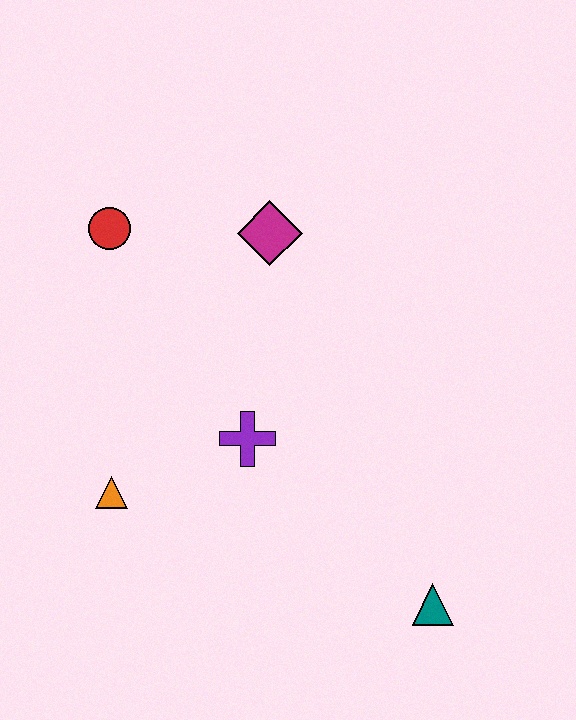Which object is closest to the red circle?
The magenta diamond is closest to the red circle.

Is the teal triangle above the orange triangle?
No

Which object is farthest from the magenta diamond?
The teal triangle is farthest from the magenta diamond.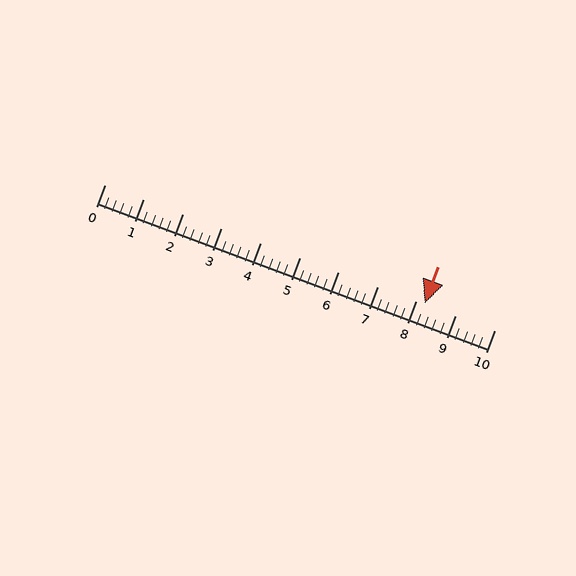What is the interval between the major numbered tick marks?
The major tick marks are spaced 1 units apart.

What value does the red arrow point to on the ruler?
The red arrow points to approximately 8.2.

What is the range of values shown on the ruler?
The ruler shows values from 0 to 10.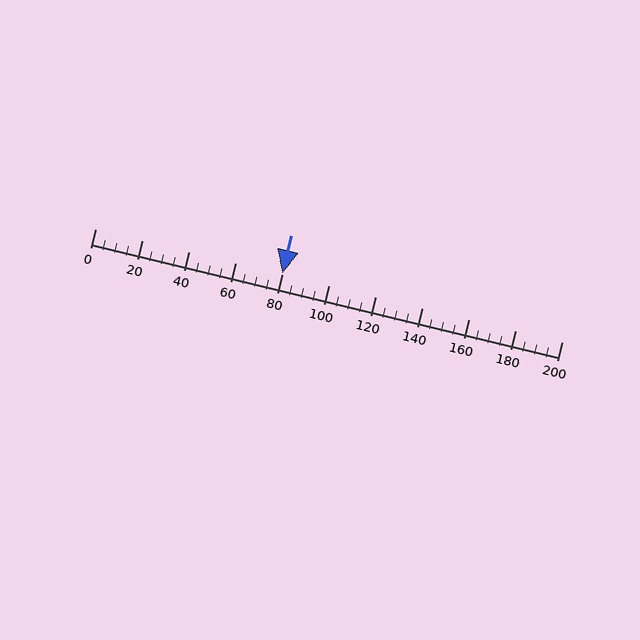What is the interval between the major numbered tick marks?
The major tick marks are spaced 20 units apart.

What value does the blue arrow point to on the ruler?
The blue arrow points to approximately 80.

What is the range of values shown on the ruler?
The ruler shows values from 0 to 200.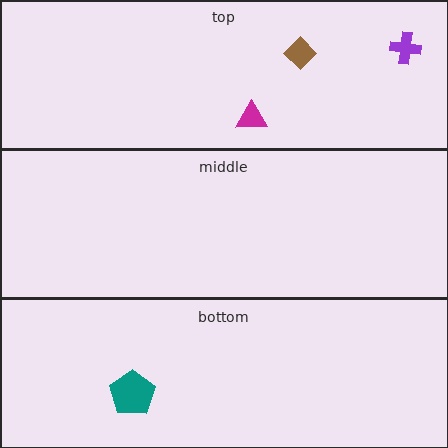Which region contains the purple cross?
The top region.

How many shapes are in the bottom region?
1.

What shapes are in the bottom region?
The teal pentagon.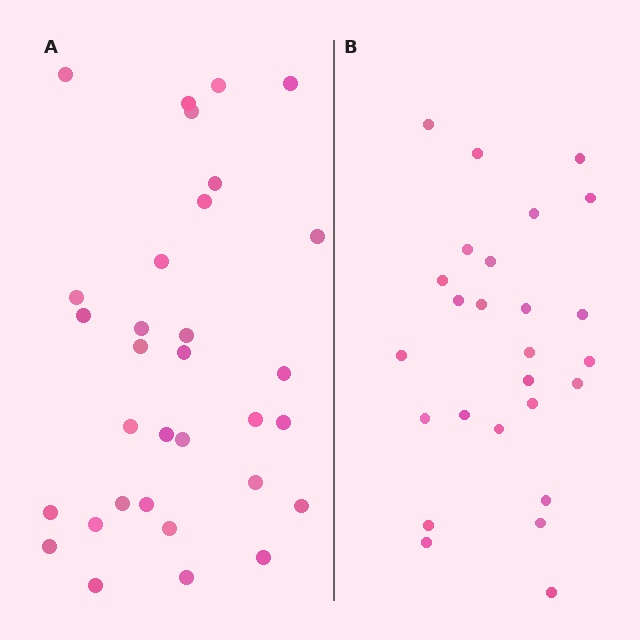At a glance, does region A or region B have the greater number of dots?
Region A (the left region) has more dots.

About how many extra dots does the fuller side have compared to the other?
Region A has about 6 more dots than region B.